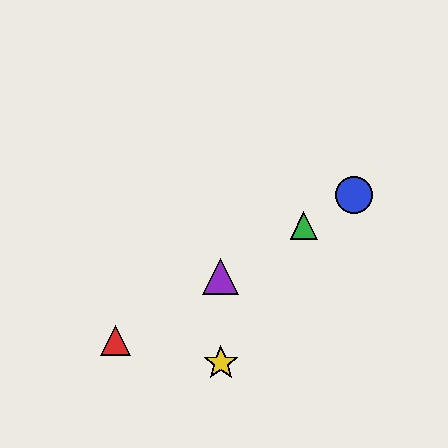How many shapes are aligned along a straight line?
4 shapes (the red triangle, the blue circle, the green triangle, the purple triangle) are aligned along a straight line.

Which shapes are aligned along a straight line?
The red triangle, the blue circle, the green triangle, the purple triangle are aligned along a straight line.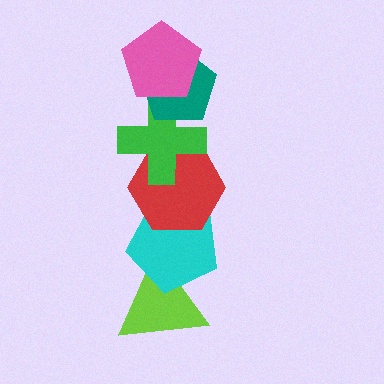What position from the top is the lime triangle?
The lime triangle is 6th from the top.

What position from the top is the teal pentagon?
The teal pentagon is 2nd from the top.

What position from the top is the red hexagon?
The red hexagon is 4th from the top.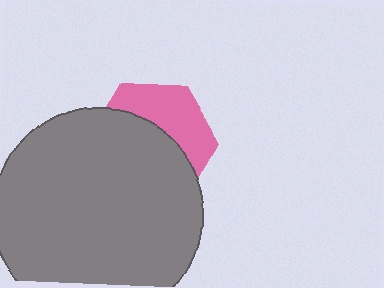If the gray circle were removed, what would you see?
You would see the complete pink hexagon.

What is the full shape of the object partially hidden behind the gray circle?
The partially hidden object is a pink hexagon.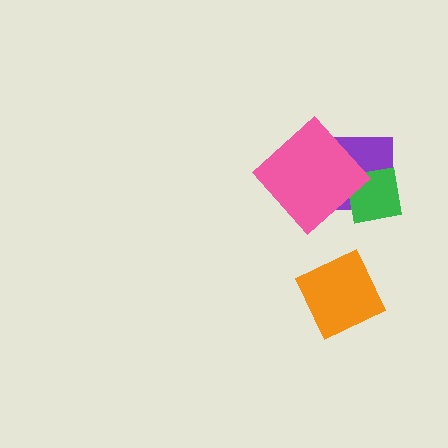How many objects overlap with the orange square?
0 objects overlap with the orange square.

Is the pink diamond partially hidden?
No, no other shape covers it.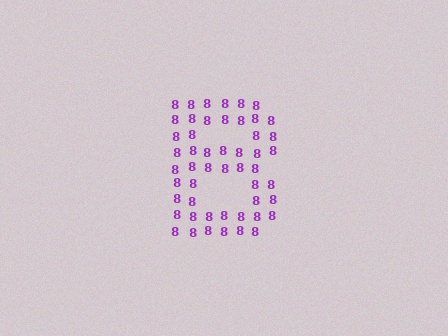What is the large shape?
The large shape is the letter B.